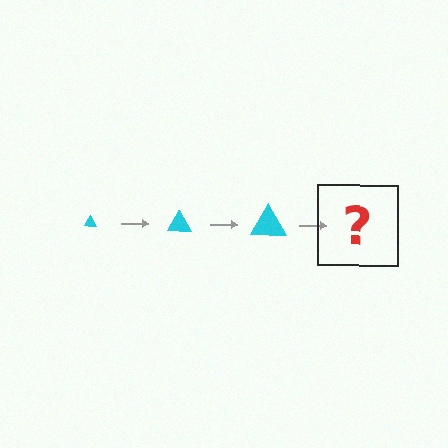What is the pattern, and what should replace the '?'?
The pattern is that the triangle gets progressively larger each step. The '?' should be a cyan triangle, larger than the previous one.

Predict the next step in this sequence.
The next step is a cyan triangle, larger than the previous one.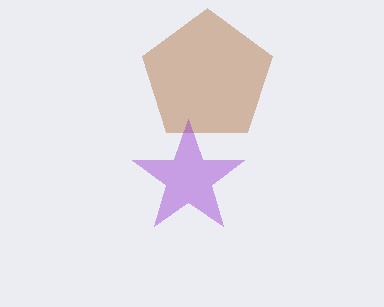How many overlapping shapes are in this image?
There are 2 overlapping shapes in the image.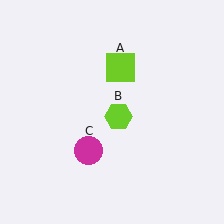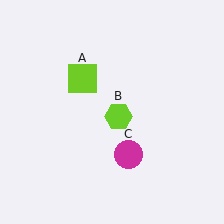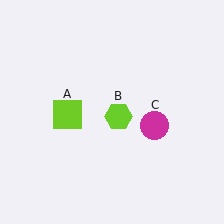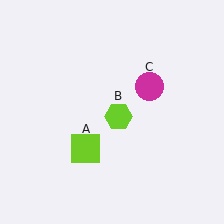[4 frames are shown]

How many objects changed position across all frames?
2 objects changed position: lime square (object A), magenta circle (object C).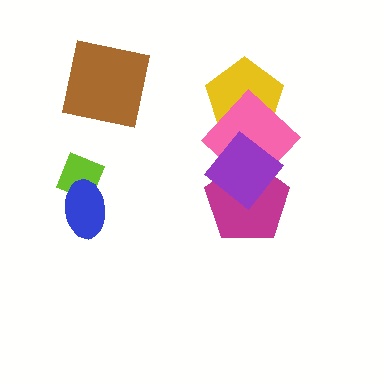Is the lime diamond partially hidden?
Yes, it is partially covered by another shape.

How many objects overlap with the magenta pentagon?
2 objects overlap with the magenta pentagon.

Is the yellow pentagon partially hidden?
Yes, it is partially covered by another shape.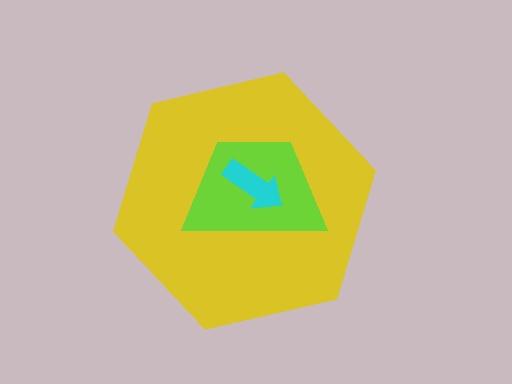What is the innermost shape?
The cyan arrow.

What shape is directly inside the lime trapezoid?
The cyan arrow.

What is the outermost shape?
The yellow hexagon.